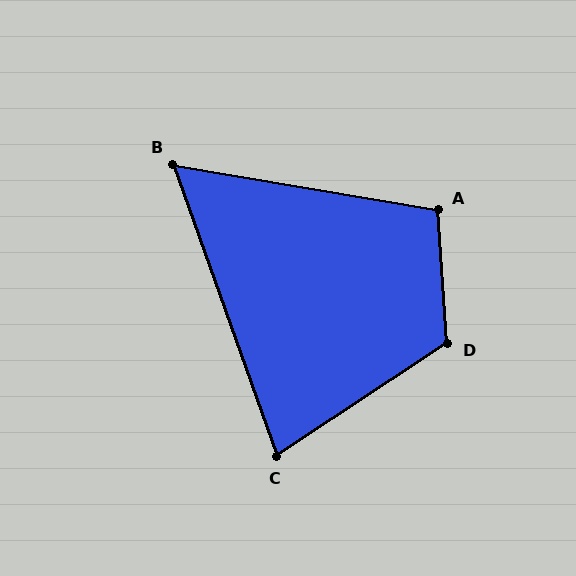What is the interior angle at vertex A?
Approximately 104 degrees (obtuse).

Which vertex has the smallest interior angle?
B, at approximately 61 degrees.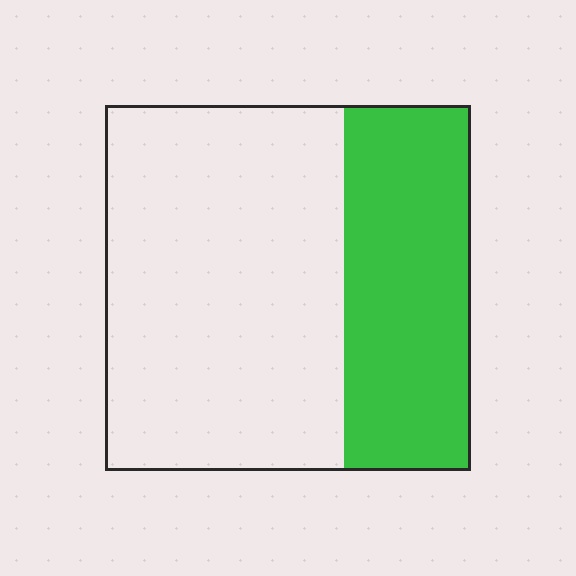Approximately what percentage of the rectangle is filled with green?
Approximately 35%.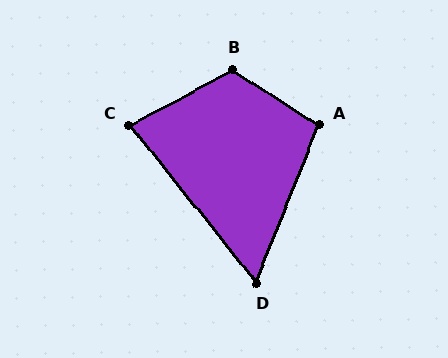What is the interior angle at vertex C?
Approximately 79 degrees (acute).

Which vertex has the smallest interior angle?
D, at approximately 60 degrees.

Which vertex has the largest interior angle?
B, at approximately 120 degrees.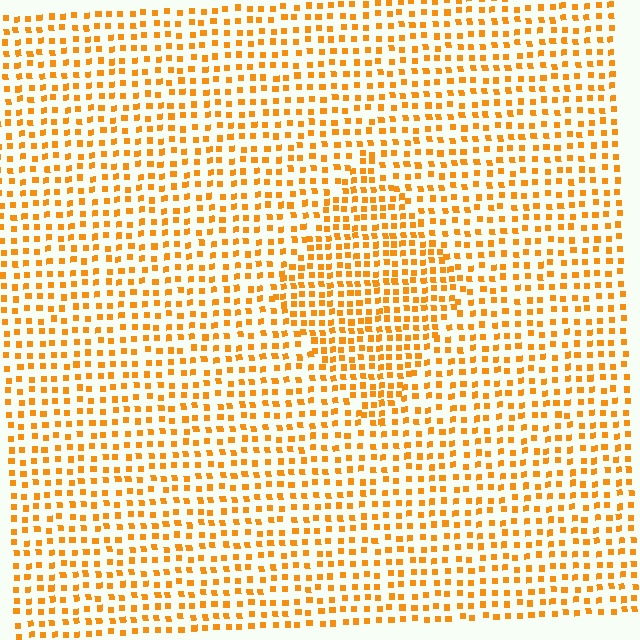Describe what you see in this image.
The image contains small orange elements arranged at two different densities. A diamond-shaped region is visible where the elements are more densely packed than the surrounding area.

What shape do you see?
I see a diamond.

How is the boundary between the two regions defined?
The boundary is defined by a change in element density (approximately 1.6x ratio). All elements are the same color, size, and shape.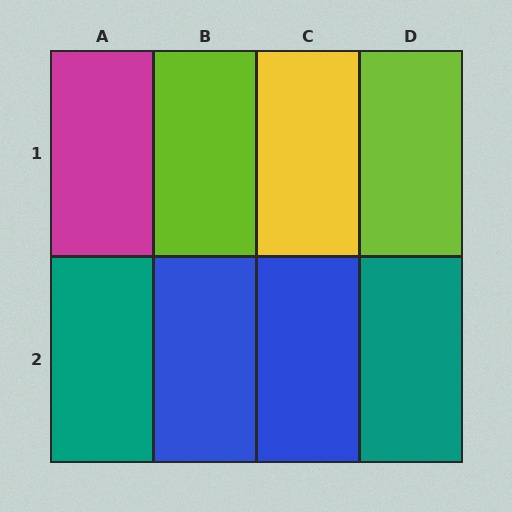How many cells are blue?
2 cells are blue.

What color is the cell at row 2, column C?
Blue.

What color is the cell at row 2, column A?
Teal.